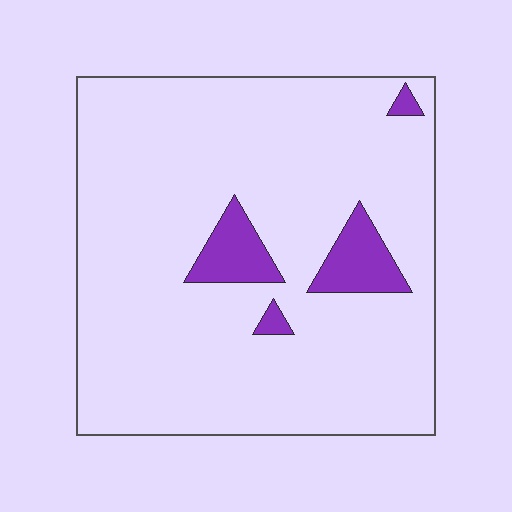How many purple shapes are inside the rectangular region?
4.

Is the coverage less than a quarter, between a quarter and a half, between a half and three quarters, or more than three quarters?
Less than a quarter.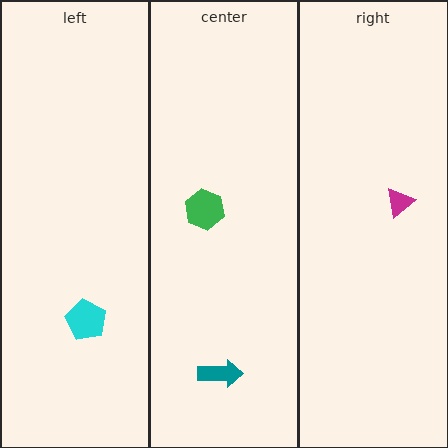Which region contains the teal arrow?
The center region.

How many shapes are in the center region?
2.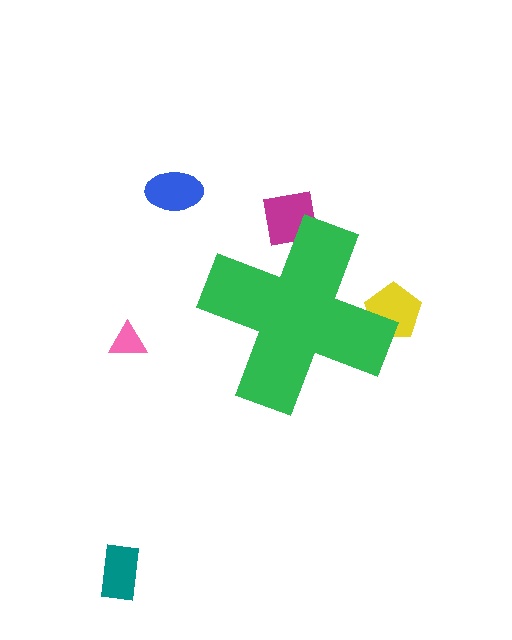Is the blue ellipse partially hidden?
No, the blue ellipse is fully visible.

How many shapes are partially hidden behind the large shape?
2 shapes are partially hidden.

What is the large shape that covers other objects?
A green cross.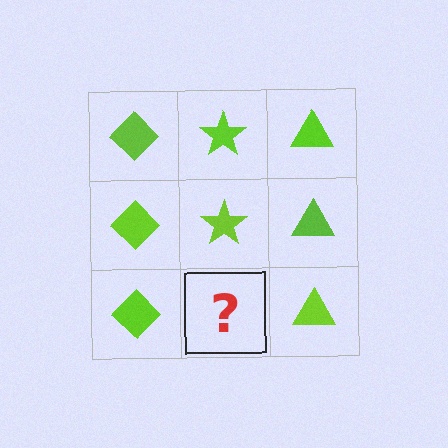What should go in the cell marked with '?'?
The missing cell should contain a lime star.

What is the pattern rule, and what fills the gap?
The rule is that each column has a consistent shape. The gap should be filled with a lime star.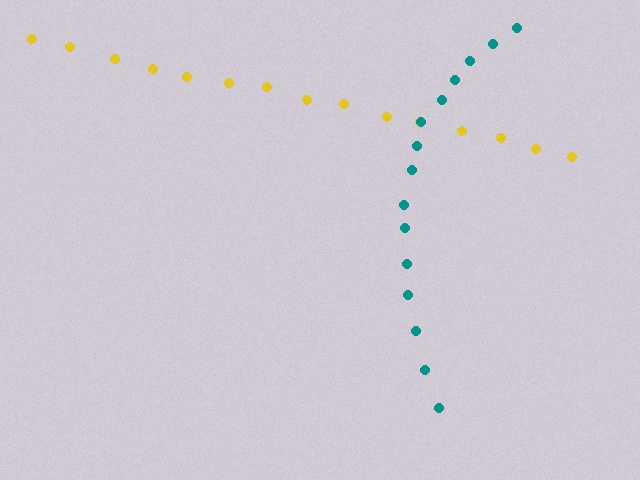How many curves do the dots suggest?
There are 2 distinct paths.